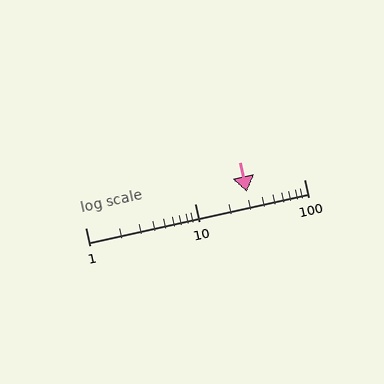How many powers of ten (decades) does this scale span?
The scale spans 2 decades, from 1 to 100.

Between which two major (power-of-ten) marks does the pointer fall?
The pointer is between 10 and 100.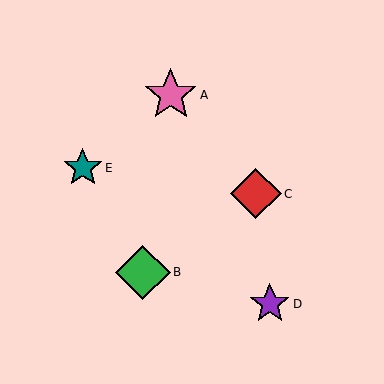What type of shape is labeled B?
Shape B is a green diamond.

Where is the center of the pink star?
The center of the pink star is at (171, 95).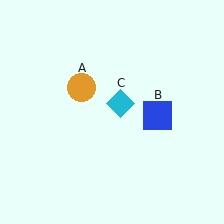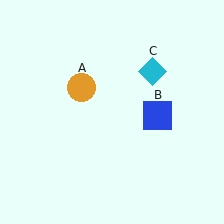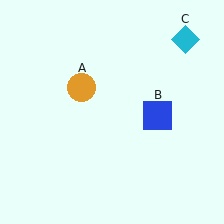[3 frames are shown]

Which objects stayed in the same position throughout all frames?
Orange circle (object A) and blue square (object B) remained stationary.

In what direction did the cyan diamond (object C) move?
The cyan diamond (object C) moved up and to the right.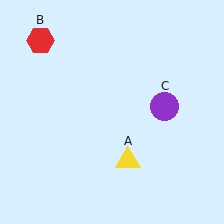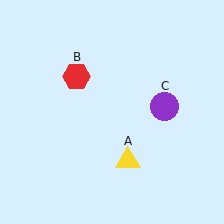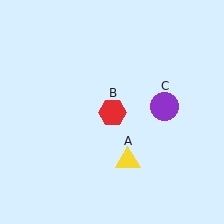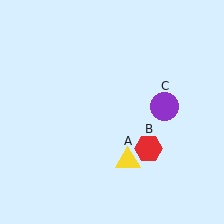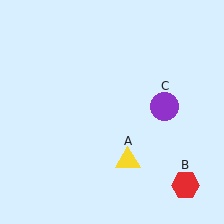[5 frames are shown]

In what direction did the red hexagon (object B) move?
The red hexagon (object B) moved down and to the right.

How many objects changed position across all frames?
1 object changed position: red hexagon (object B).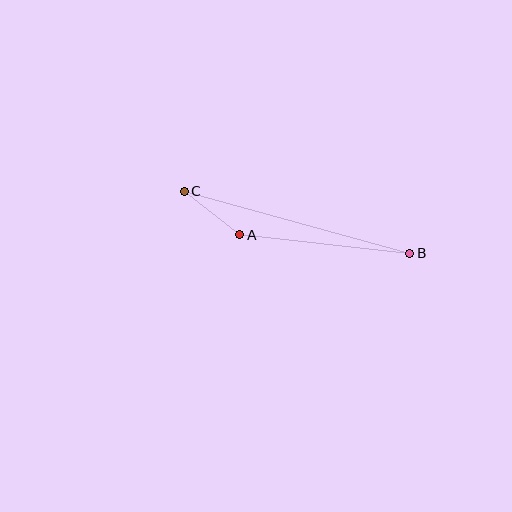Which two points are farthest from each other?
Points B and C are farthest from each other.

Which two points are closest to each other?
Points A and C are closest to each other.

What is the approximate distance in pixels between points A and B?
The distance between A and B is approximately 171 pixels.